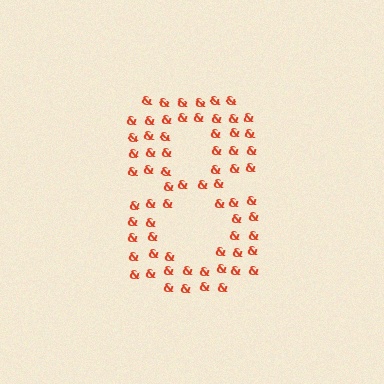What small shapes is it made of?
It is made of small ampersands.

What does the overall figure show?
The overall figure shows the digit 8.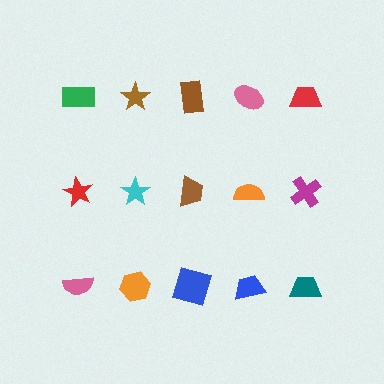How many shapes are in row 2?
5 shapes.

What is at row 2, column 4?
An orange semicircle.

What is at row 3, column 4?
A blue trapezoid.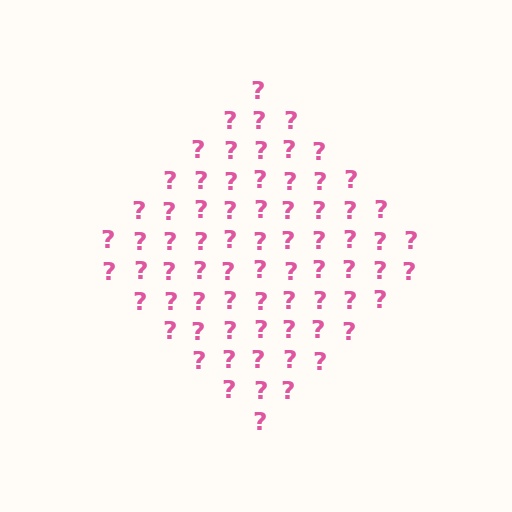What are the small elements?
The small elements are question marks.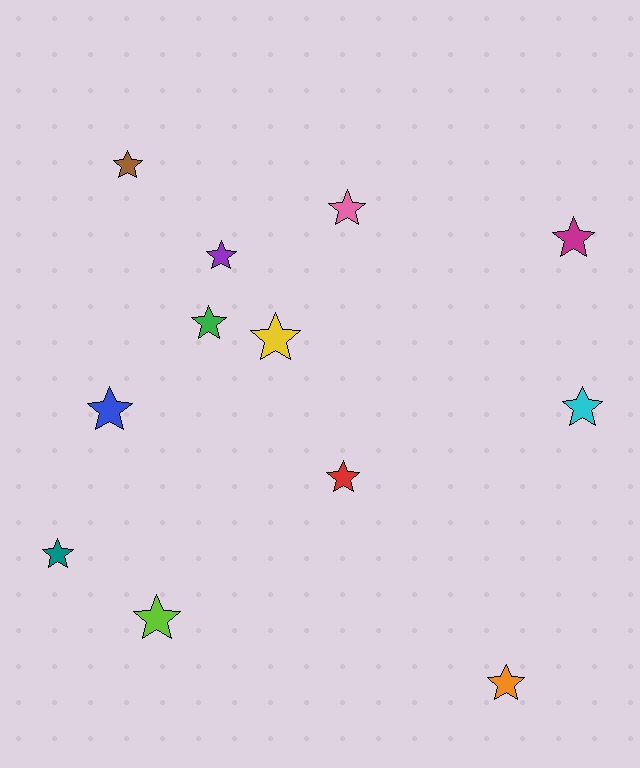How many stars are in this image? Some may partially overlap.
There are 12 stars.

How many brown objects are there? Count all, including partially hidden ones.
There is 1 brown object.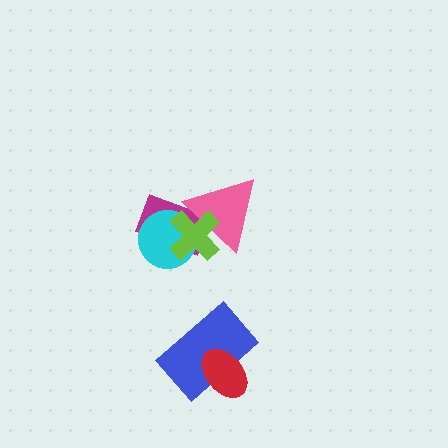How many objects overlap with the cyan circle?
3 objects overlap with the cyan circle.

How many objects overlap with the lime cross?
3 objects overlap with the lime cross.